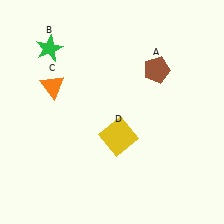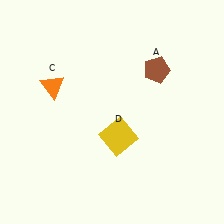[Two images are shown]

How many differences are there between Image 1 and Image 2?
There is 1 difference between the two images.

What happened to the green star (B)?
The green star (B) was removed in Image 2. It was in the top-left area of Image 1.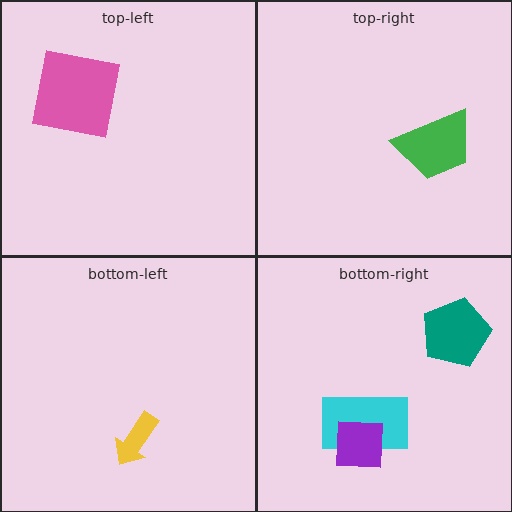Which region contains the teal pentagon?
The bottom-right region.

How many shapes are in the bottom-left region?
1.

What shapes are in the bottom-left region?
The yellow arrow.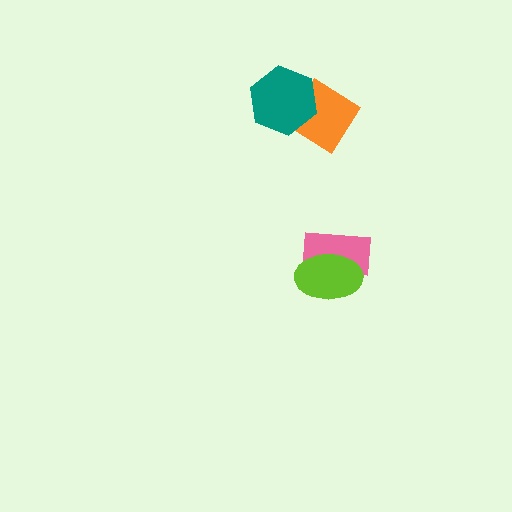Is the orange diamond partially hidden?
Yes, it is partially covered by another shape.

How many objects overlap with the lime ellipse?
1 object overlaps with the lime ellipse.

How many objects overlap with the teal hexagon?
1 object overlaps with the teal hexagon.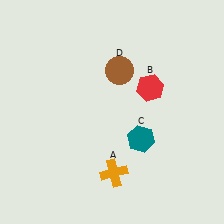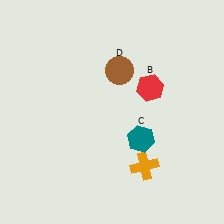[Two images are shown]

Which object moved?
The orange cross (A) moved right.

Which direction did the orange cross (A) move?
The orange cross (A) moved right.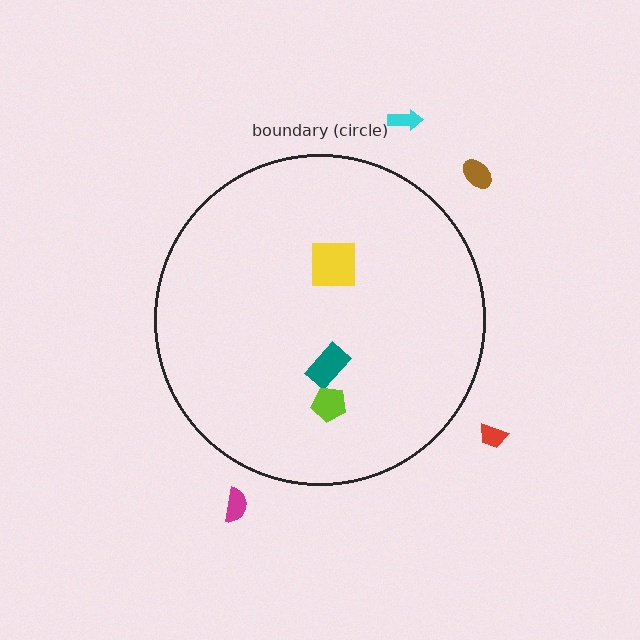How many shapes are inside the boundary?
3 inside, 4 outside.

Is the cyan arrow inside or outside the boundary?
Outside.